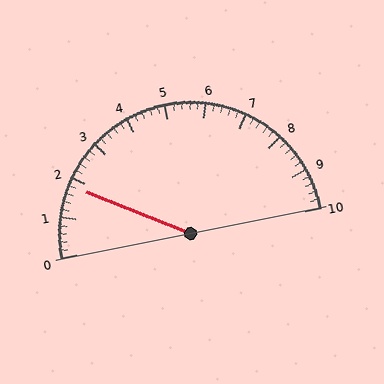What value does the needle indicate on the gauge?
The needle indicates approximately 1.8.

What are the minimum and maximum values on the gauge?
The gauge ranges from 0 to 10.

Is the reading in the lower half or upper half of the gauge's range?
The reading is in the lower half of the range (0 to 10).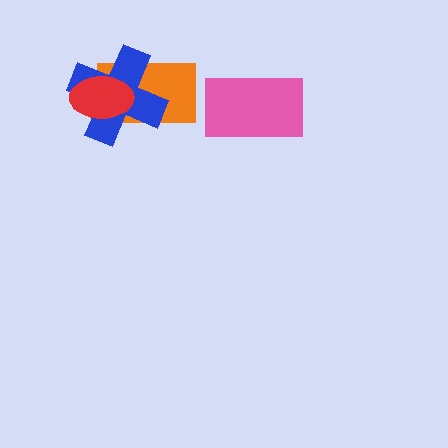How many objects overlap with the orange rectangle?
2 objects overlap with the orange rectangle.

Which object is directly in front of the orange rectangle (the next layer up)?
The blue cross is directly in front of the orange rectangle.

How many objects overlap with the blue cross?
2 objects overlap with the blue cross.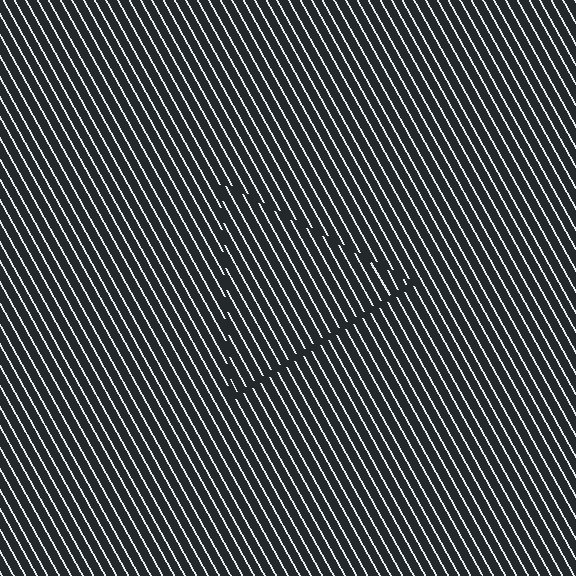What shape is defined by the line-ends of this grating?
An illusory triangle. The interior of the shape contains the same grating, shifted by half a period — the contour is defined by the phase discontinuity where line-ends from the inner and outer gratings abut.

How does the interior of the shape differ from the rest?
The interior of the shape contains the same grating, shifted by half a period — the contour is defined by the phase discontinuity where line-ends from the inner and outer gratings abut.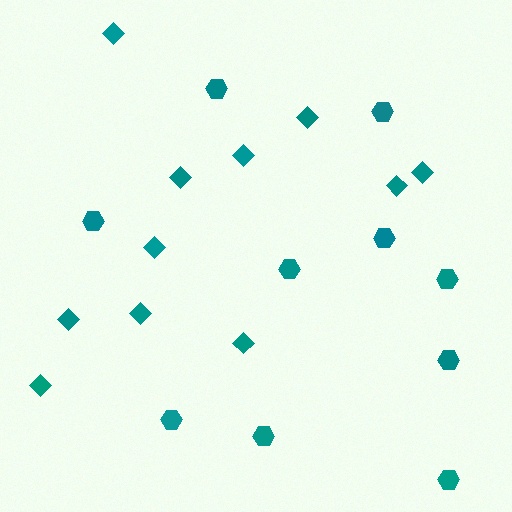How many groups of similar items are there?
There are 2 groups: one group of hexagons (10) and one group of diamonds (11).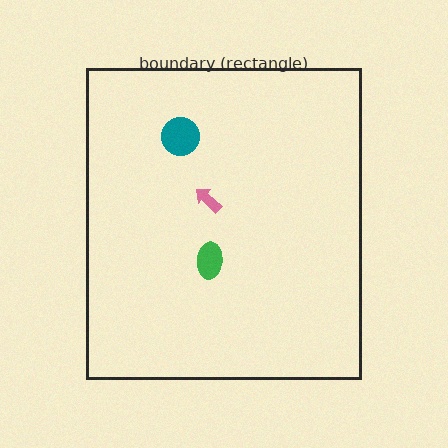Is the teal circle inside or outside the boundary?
Inside.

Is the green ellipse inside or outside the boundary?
Inside.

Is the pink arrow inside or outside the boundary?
Inside.